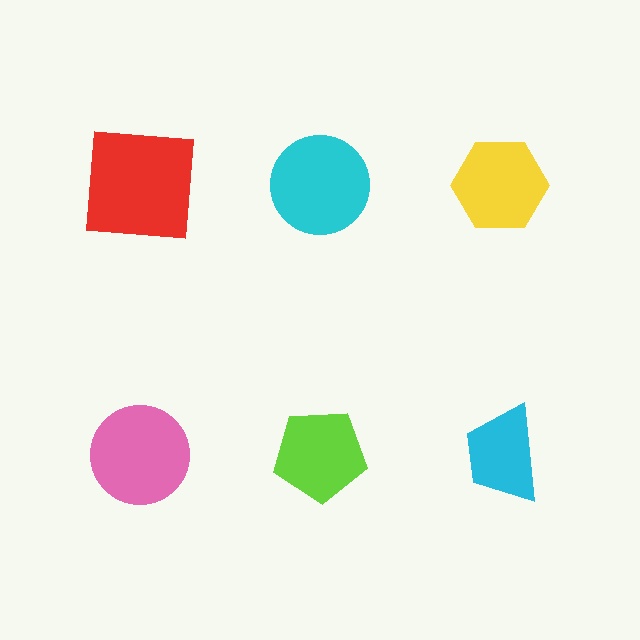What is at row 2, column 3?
A cyan trapezoid.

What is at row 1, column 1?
A red square.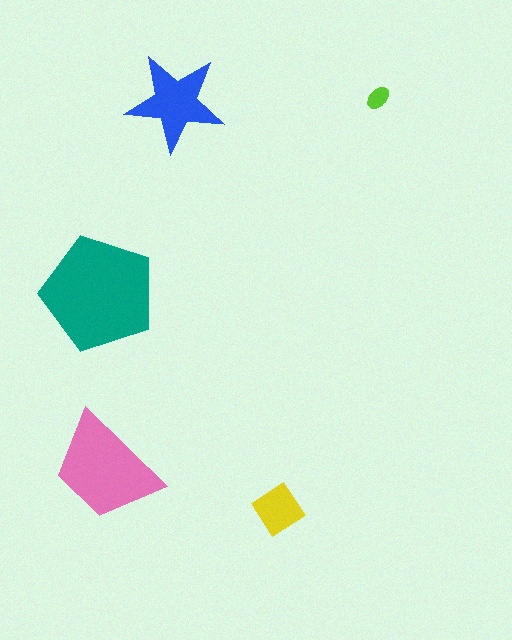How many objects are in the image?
There are 5 objects in the image.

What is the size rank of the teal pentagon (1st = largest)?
1st.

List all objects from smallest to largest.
The lime ellipse, the yellow diamond, the blue star, the pink trapezoid, the teal pentagon.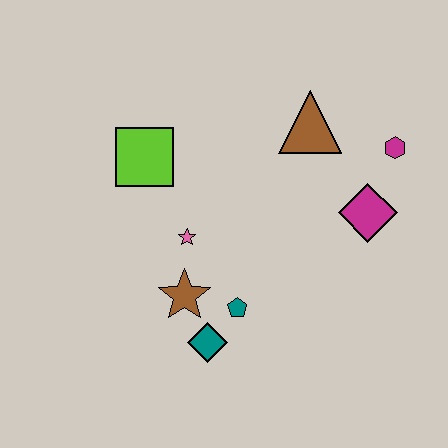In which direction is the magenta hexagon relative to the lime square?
The magenta hexagon is to the right of the lime square.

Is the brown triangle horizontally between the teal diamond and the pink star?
No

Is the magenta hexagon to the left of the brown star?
No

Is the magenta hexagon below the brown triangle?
Yes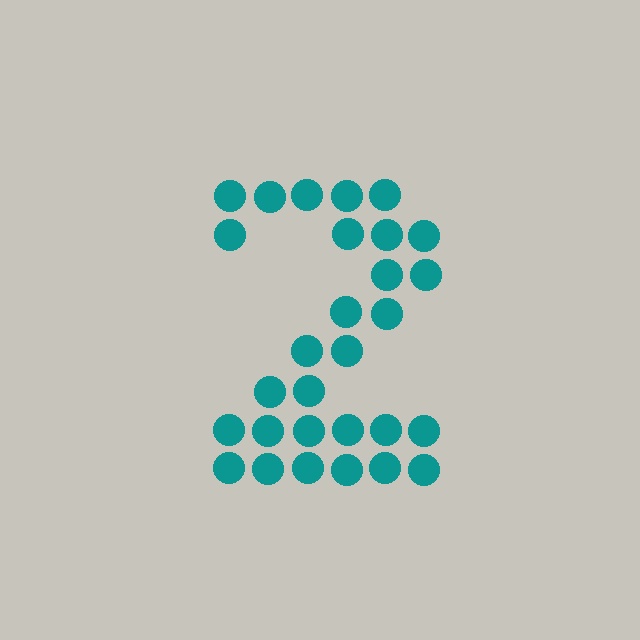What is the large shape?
The large shape is the digit 2.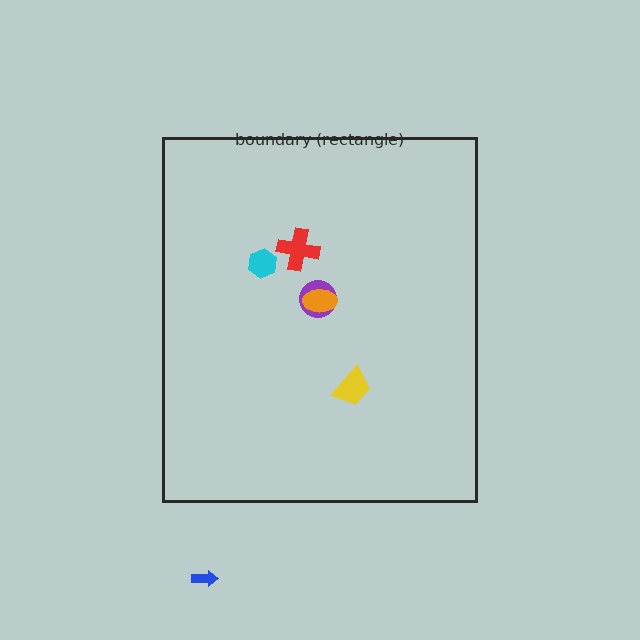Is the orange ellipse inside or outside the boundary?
Inside.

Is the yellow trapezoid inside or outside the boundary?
Inside.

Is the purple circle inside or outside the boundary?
Inside.